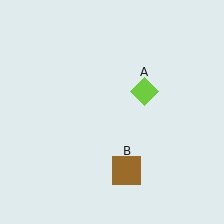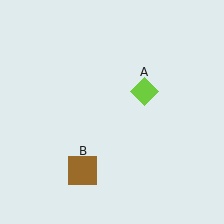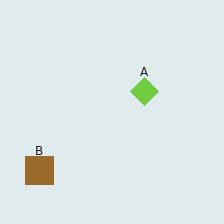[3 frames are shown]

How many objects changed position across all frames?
1 object changed position: brown square (object B).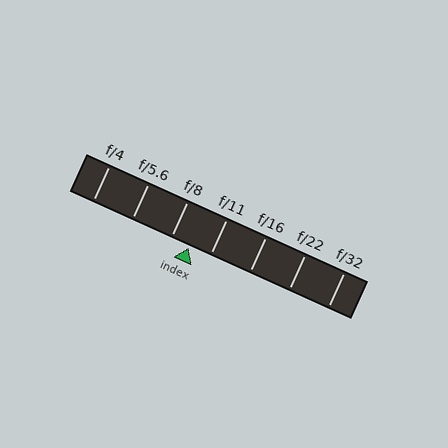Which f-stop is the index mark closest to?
The index mark is closest to f/8.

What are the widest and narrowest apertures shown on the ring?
The widest aperture shown is f/4 and the narrowest is f/32.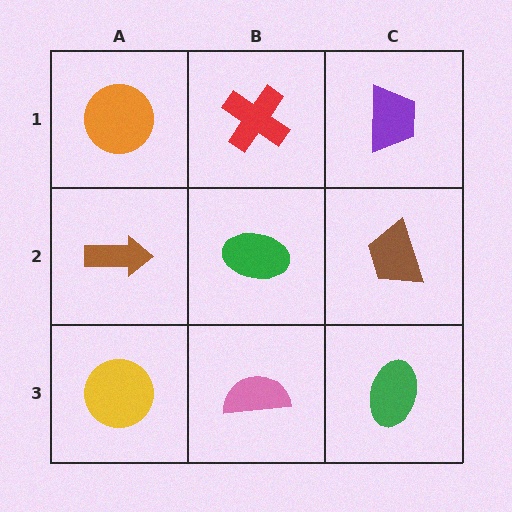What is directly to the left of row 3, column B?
A yellow circle.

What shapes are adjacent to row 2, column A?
An orange circle (row 1, column A), a yellow circle (row 3, column A), a green ellipse (row 2, column B).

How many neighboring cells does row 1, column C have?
2.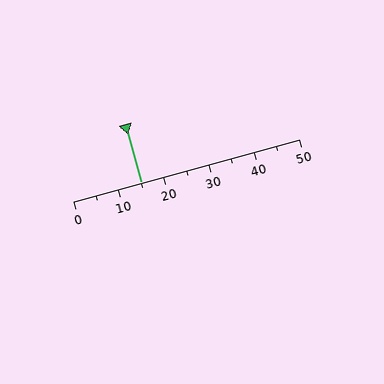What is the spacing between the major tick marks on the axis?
The major ticks are spaced 10 apart.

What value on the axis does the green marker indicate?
The marker indicates approximately 15.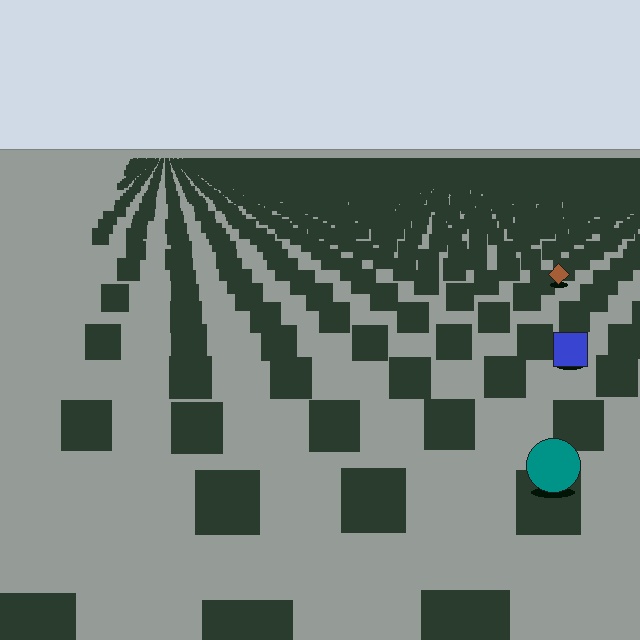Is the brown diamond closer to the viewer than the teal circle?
No. The teal circle is closer — you can tell from the texture gradient: the ground texture is coarser near it.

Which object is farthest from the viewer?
The brown diamond is farthest from the viewer. It appears smaller and the ground texture around it is denser.